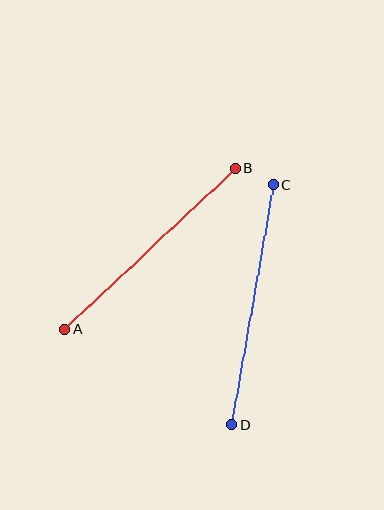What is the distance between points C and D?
The distance is approximately 244 pixels.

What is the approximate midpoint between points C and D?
The midpoint is at approximately (252, 305) pixels.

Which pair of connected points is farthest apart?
Points C and D are farthest apart.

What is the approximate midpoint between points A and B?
The midpoint is at approximately (150, 249) pixels.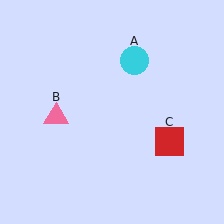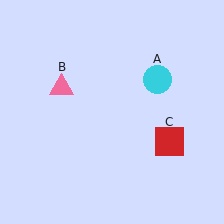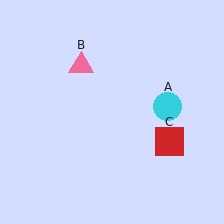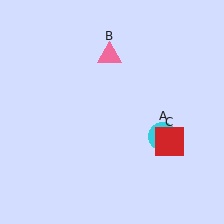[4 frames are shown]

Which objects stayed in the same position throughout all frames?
Red square (object C) remained stationary.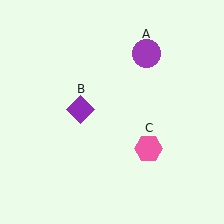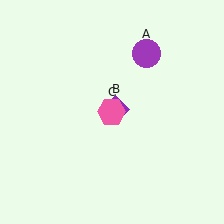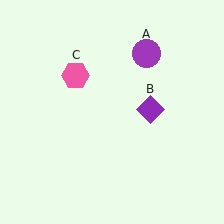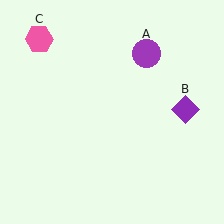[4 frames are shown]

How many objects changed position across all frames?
2 objects changed position: purple diamond (object B), pink hexagon (object C).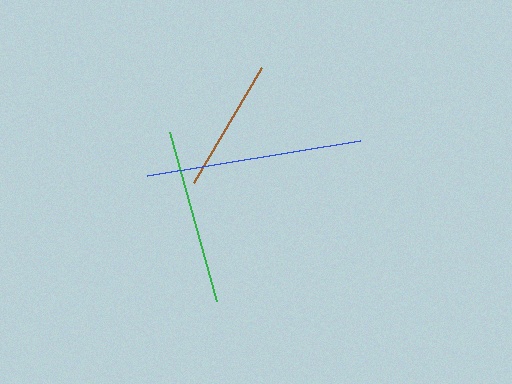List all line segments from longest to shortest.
From longest to shortest: blue, green, brown.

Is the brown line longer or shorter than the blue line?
The blue line is longer than the brown line.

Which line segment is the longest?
The blue line is the longest at approximately 216 pixels.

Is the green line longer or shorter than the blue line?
The blue line is longer than the green line.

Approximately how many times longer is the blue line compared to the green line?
The blue line is approximately 1.2 times the length of the green line.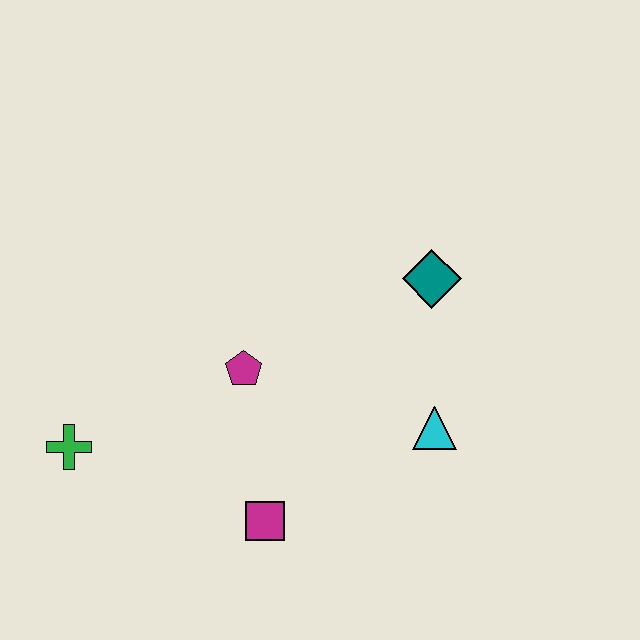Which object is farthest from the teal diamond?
The green cross is farthest from the teal diamond.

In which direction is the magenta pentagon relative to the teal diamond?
The magenta pentagon is to the left of the teal diamond.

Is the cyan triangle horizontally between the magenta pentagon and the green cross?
No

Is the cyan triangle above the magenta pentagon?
No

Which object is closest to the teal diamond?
The cyan triangle is closest to the teal diamond.